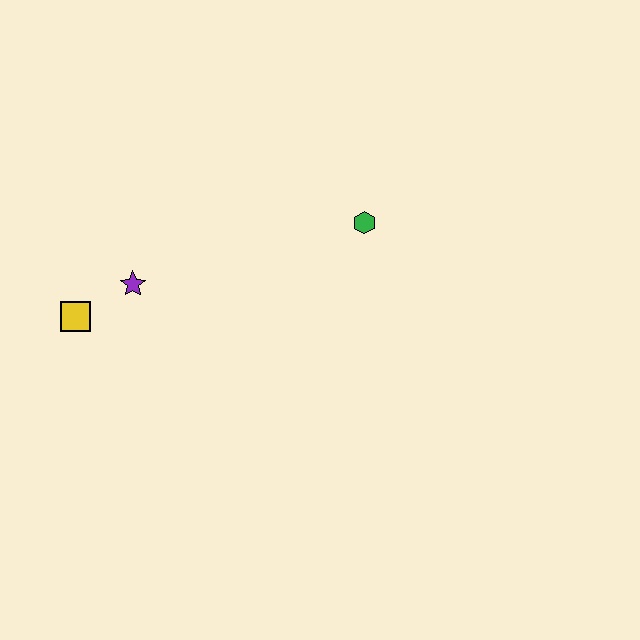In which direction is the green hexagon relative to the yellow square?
The green hexagon is to the right of the yellow square.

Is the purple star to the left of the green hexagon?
Yes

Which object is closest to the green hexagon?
The purple star is closest to the green hexagon.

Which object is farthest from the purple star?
The green hexagon is farthest from the purple star.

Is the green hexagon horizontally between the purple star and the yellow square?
No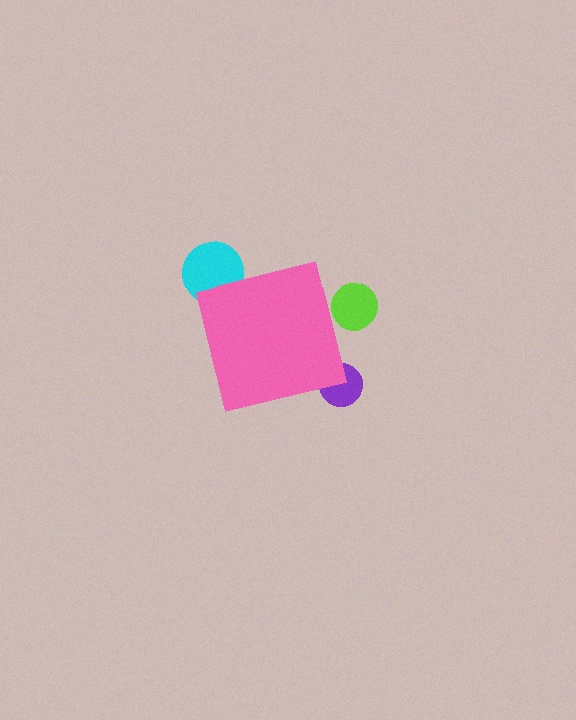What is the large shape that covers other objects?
A pink square.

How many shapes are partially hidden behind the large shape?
3 shapes are partially hidden.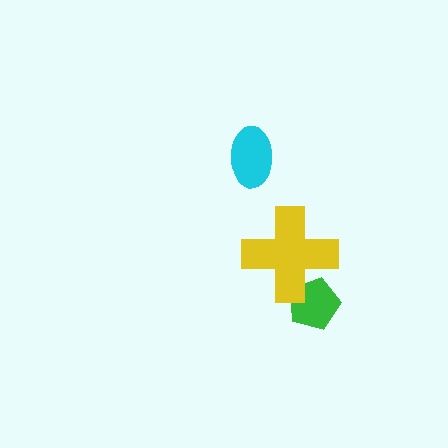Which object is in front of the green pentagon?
The yellow cross is in front of the green pentagon.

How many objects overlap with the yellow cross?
1 object overlaps with the yellow cross.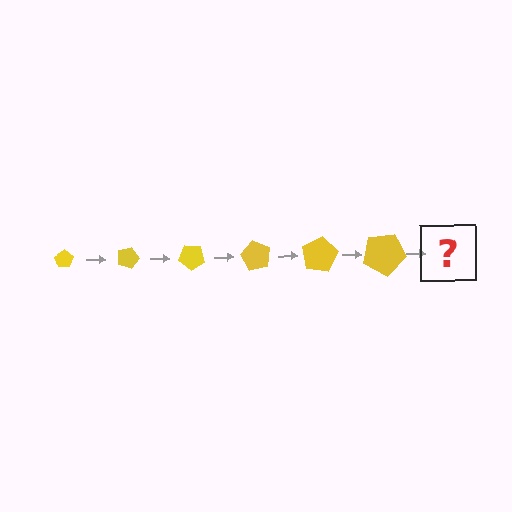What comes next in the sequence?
The next element should be a pentagon, larger than the previous one and rotated 120 degrees from the start.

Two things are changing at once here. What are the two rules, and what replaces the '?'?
The two rules are that the pentagon grows larger each step and it rotates 20 degrees each step. The '?' should be a pentagon, larger than the previous one and rotated 120 degrees from the start.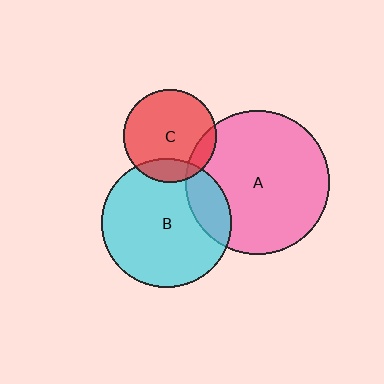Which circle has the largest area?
Circle A (pink).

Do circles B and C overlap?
Yes.